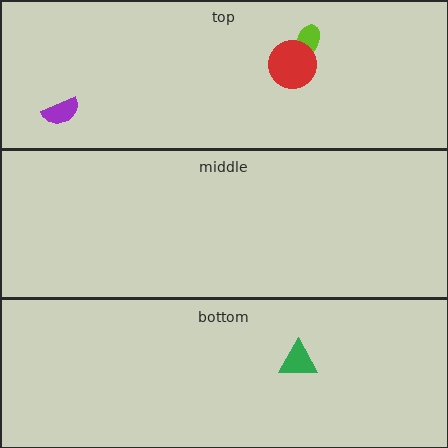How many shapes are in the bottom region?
1.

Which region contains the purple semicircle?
The top region.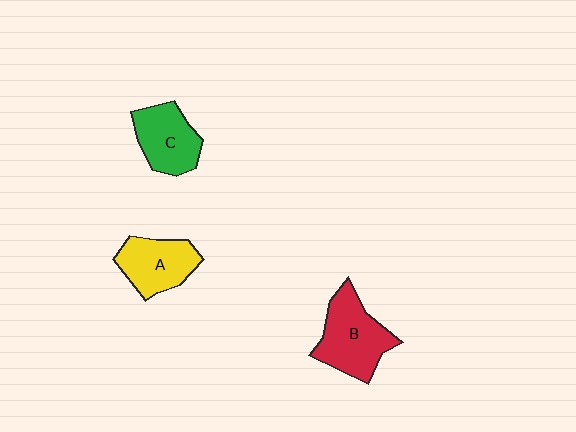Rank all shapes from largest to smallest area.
From largest to smallest: B (red), C (green), A (yellow).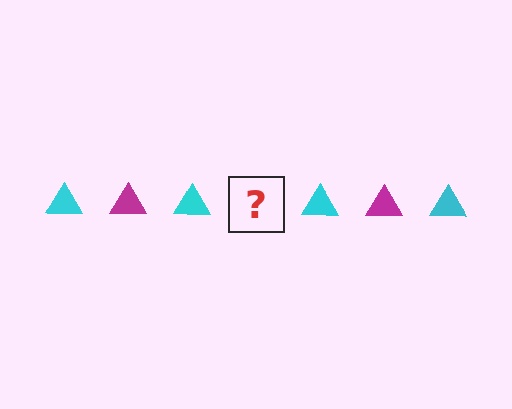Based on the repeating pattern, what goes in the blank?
The blank should be a magenta triangle.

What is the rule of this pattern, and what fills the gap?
The rule is that the pattern cycles through cyan, magenta triangles. The gap should be filled with a magenta triangle.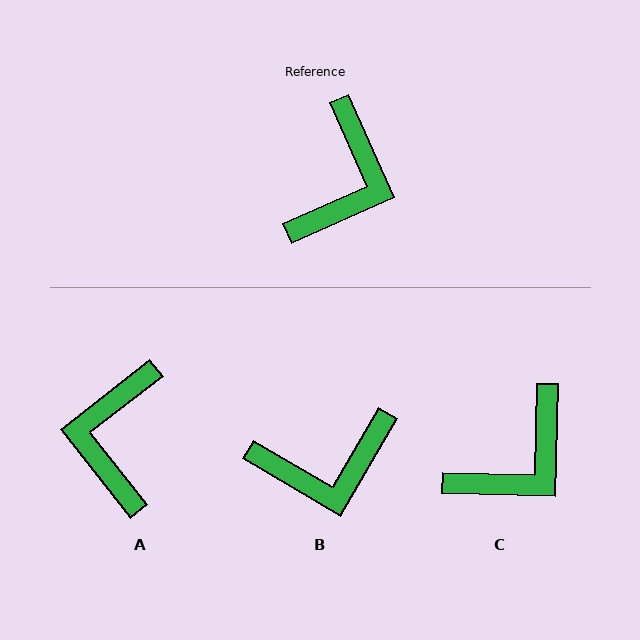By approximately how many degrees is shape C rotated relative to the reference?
Approximately 25 degrees clockwise.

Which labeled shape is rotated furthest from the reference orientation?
A, about 166 degrees away.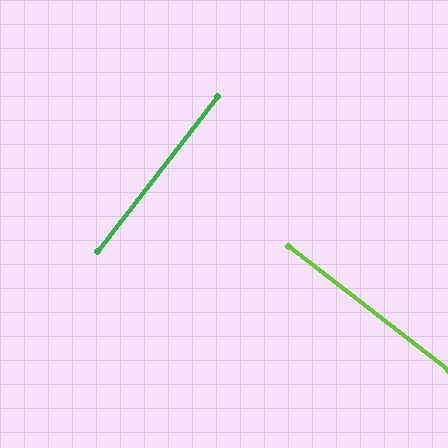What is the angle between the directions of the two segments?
Approximately 90 degrees.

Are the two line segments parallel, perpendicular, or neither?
Perpendicular — they meet at approximately 90°.